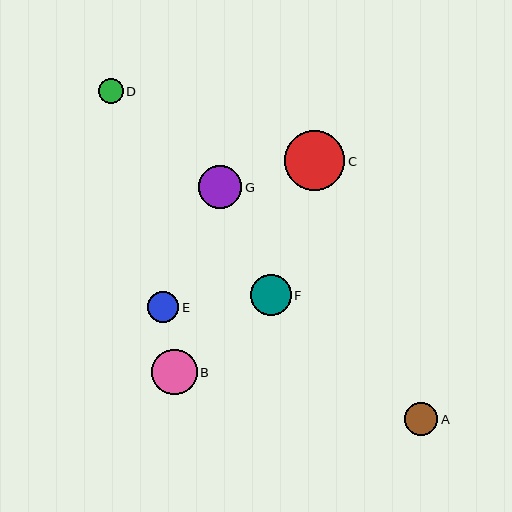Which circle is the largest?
Circle C is the largest with a size of approximately 60 pixels.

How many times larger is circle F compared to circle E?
Circle F is approximately 1.3 times the size of circle E.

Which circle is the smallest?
Circle D is the smallest with a size of approximately 25 pixels.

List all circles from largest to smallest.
From largest to smallest: C, B, G, F, A, E, D.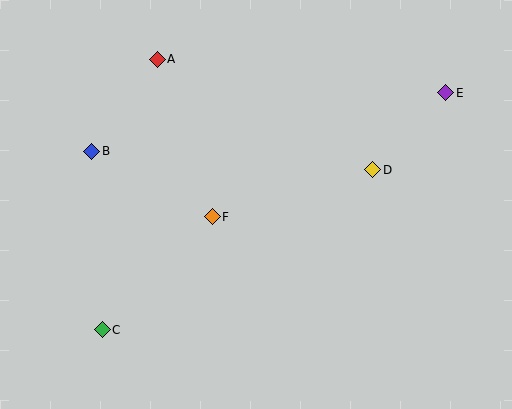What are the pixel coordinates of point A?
Point A is at (157, 59).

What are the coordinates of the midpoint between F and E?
The midpoint between F and E is at (329, 155).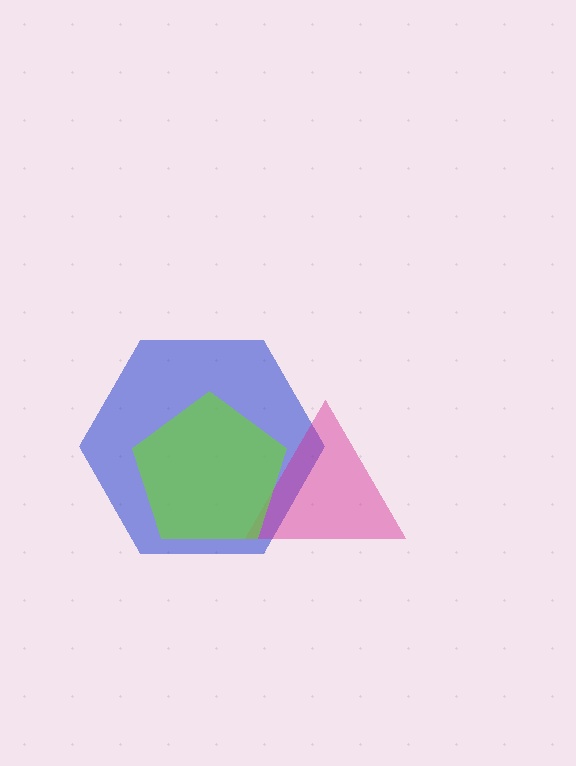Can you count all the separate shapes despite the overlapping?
Yes, there are 3 separate shapes.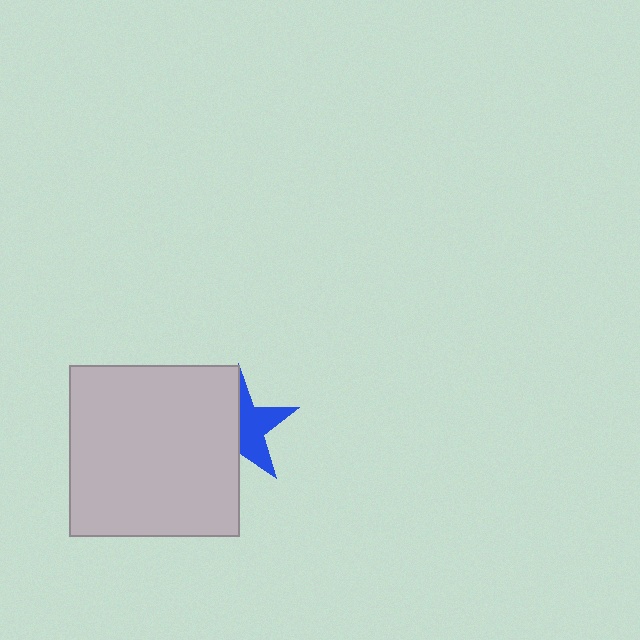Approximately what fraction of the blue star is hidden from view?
Roughly 51% of the blue star is hidden behind the light gray square.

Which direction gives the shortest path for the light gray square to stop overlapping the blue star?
Moving left gives the shortest separation.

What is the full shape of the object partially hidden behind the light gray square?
The partially hidden object is a blue star.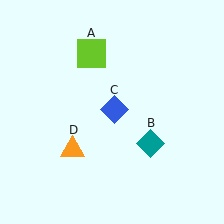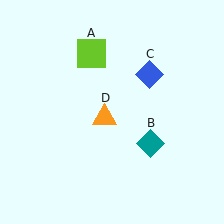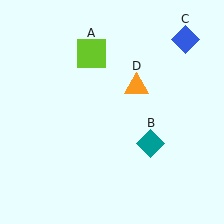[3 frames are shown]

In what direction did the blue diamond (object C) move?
The blue diamond (object C) moved up and to the right.